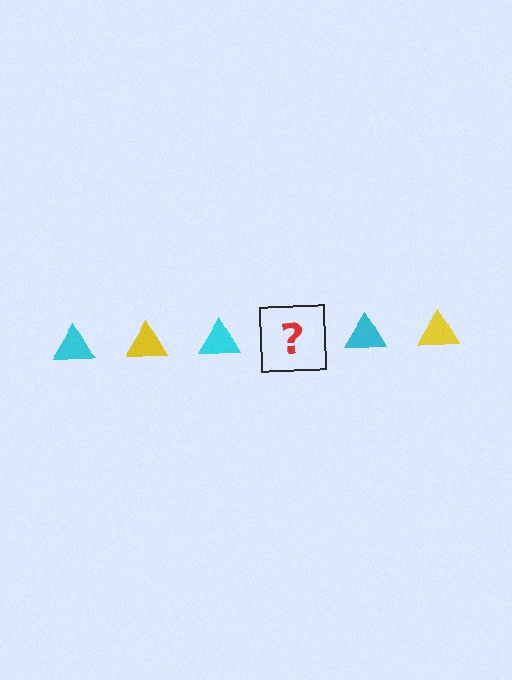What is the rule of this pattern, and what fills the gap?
The rule is that the pattern cycles through cyan, yellow triangles. The gap should be filled with a yellow triangle.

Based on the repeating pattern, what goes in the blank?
The blank should be a yellow triangle.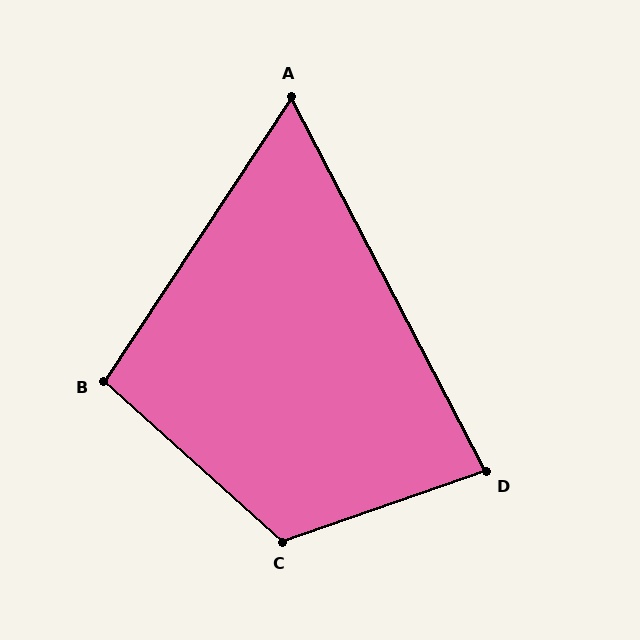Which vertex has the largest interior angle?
C, at approximately 119 degrees.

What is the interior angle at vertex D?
Approximately 82 degrees (acute).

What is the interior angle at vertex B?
Approximately 98 degrees (obtuse).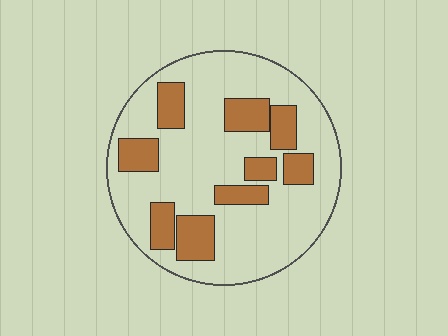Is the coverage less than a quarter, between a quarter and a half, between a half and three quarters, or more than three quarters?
Between a quarter and a half.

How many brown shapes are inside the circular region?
9.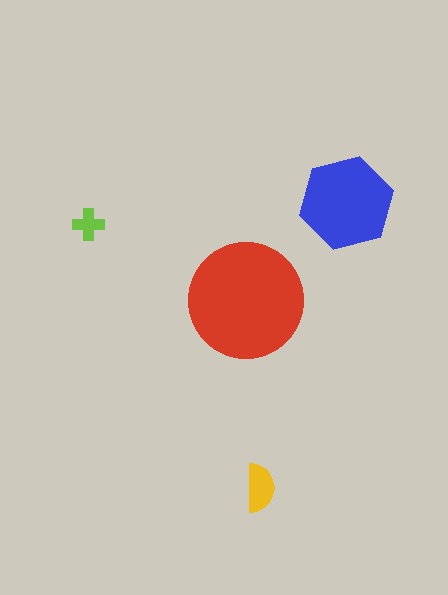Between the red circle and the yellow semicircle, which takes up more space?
The red circle.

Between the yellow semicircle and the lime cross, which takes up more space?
The yellow semicircle.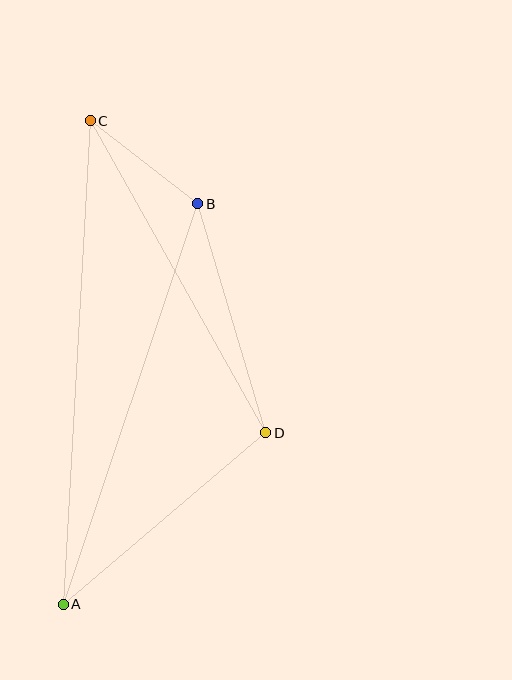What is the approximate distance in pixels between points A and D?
The distance between A and D is approximately 265 pixels.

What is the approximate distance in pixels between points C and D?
The distance between C and D is approximately 358 pixels.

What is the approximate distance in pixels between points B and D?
The distance between B and D is approximately 239 pixels.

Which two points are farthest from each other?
Points A and C are farthest from each other.